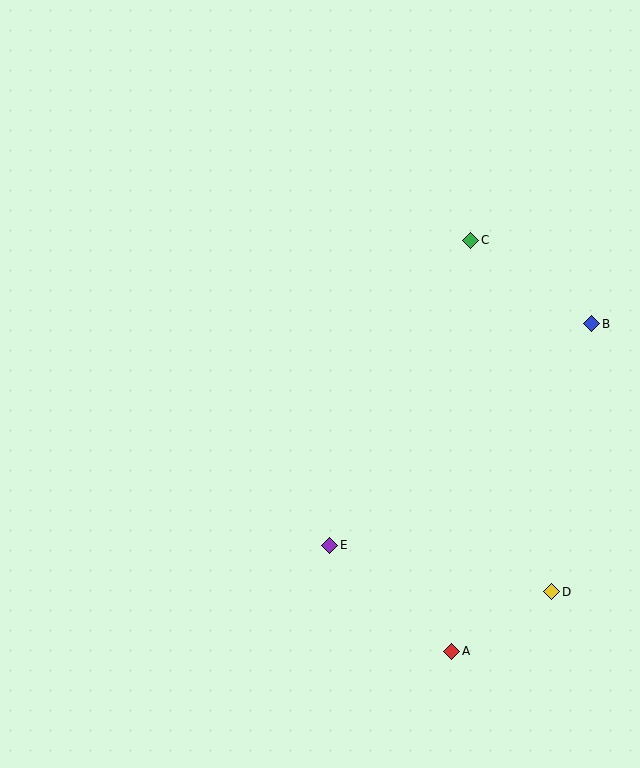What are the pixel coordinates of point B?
Point B is at (592, 324).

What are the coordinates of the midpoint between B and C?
The midpoint between B and C is at (531, 282).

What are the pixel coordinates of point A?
Point A is at (452, 651).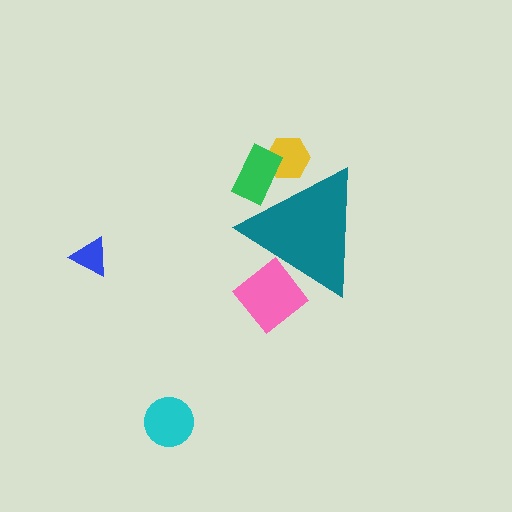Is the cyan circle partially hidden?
No, the cyan circle is fully visible.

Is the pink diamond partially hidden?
Yes, the pink diamond is partially hidden behind the teal triangle.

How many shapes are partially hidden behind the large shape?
3 shapes are partially hidden.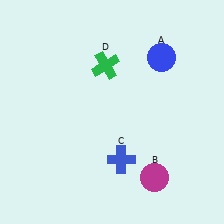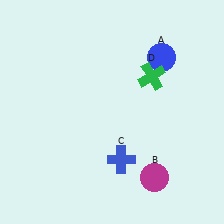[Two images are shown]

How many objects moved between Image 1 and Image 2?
1 object moved between the two images.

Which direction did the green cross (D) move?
The green cross (D) moved right.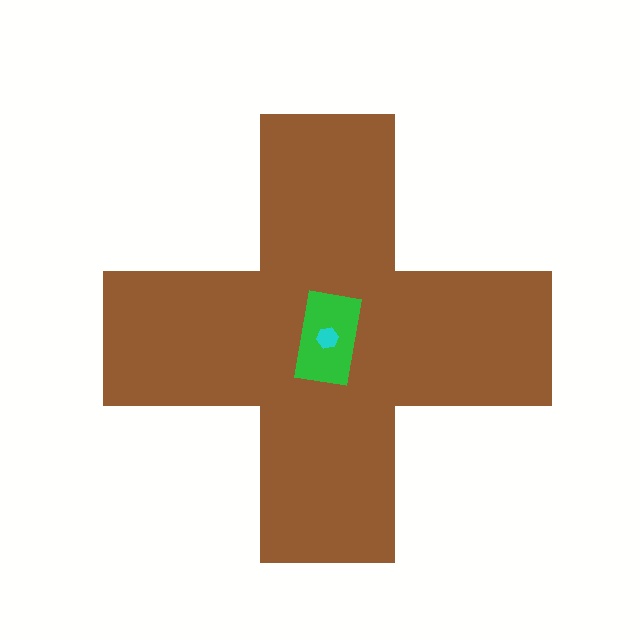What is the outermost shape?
The brown cross.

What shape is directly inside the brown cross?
The green rectangle.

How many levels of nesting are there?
3.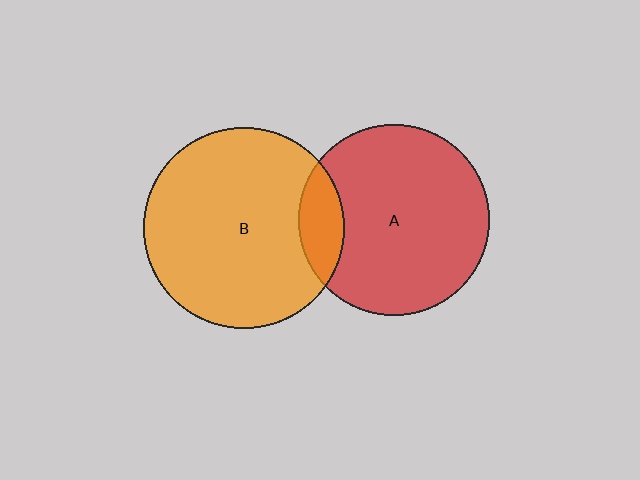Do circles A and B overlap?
Yes.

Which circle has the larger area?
Circle B (orange).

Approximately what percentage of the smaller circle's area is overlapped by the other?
Approximately 15%.